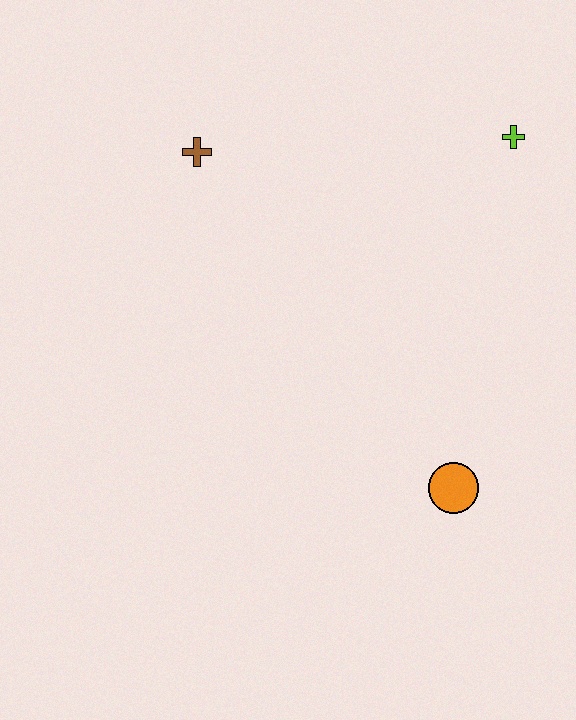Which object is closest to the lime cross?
The brown cross is closest to the lime cross.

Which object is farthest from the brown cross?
The orange circle is farthest from the brown cross.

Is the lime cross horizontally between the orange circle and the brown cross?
No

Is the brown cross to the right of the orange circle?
No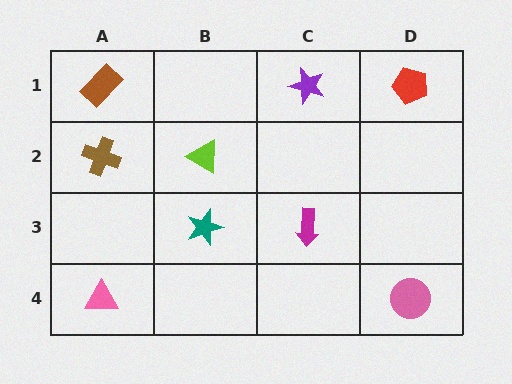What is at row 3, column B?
A teal star.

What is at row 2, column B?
A lime triangle.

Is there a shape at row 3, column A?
No, that cell is empty.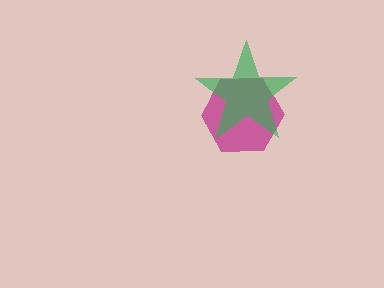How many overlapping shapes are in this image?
There are 2 overlapping shapes in the image.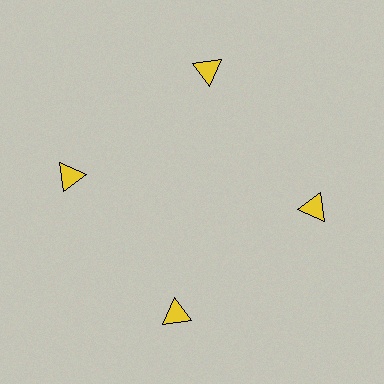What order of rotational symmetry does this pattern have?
This pattern has 4-fold rotational symmetry.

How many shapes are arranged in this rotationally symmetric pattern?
There are 4 shapes, arranged in 4 groups of 1.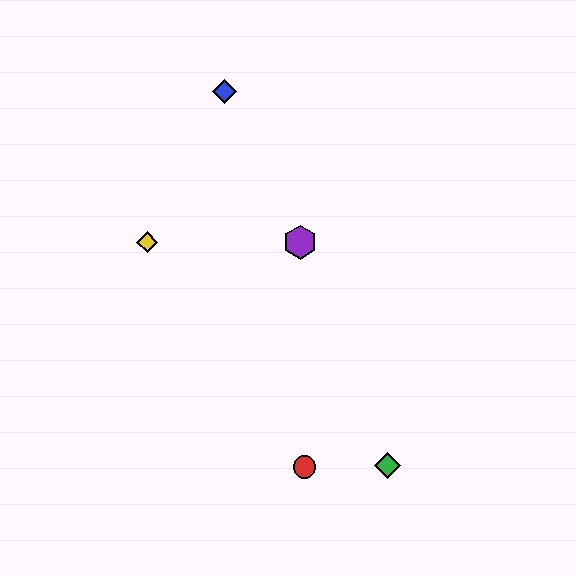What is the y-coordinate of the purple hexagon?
The purple hexagon is at y≈242.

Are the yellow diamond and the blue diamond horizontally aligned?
No, the yellow diamond is at y≈242 and the blue diamond is at y≈92.